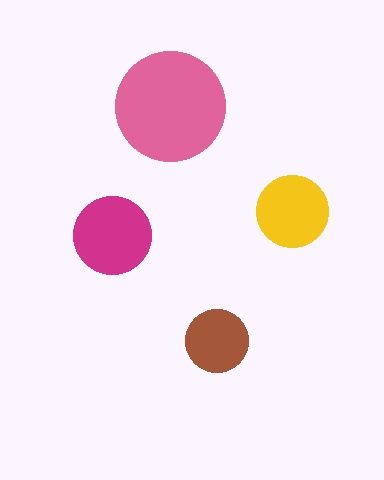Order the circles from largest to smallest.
the pink one, the magenta one, the yellow one, the brown one.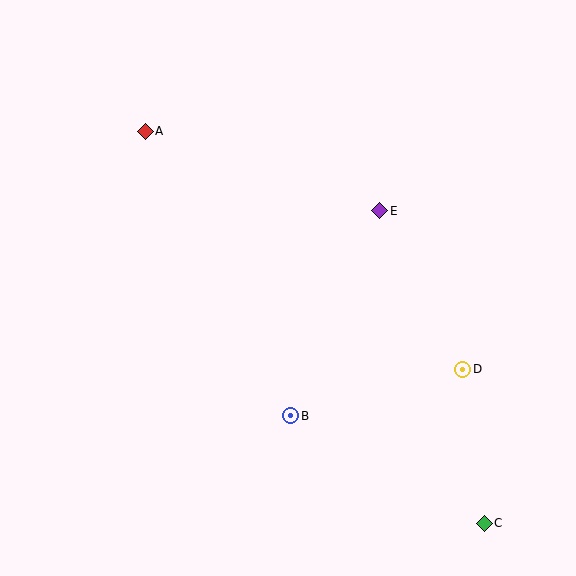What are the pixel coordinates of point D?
Point D is at (463, 370).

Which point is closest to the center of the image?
Point E at (380, 211) is closest to the center.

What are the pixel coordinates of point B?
Point B is at (291, 416).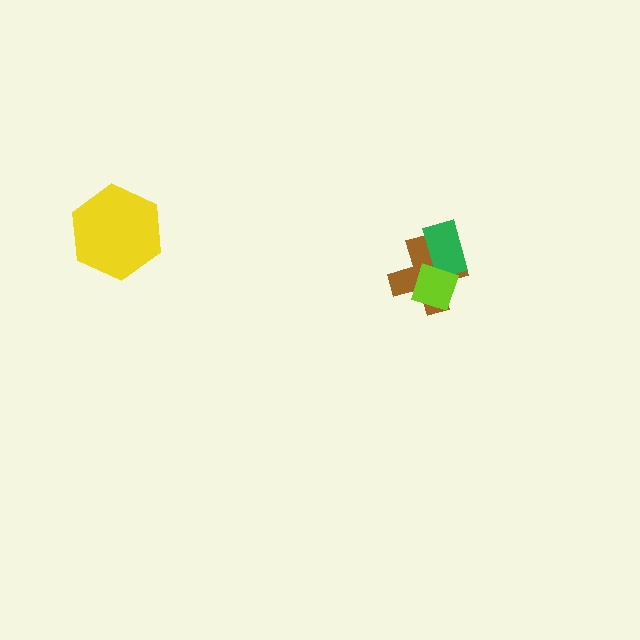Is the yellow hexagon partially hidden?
No, no other shape covers it.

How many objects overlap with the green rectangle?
2 objects overlap with the green rectangle.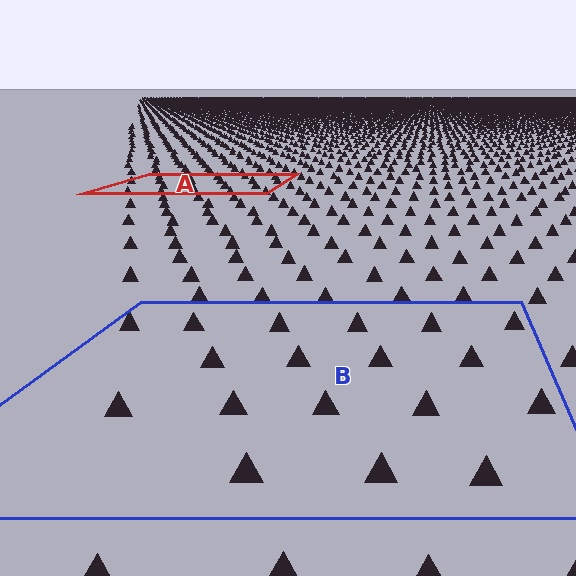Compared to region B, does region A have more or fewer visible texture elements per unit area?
Region A has more texture elements per unit area — they are packed more densely because it is farther away.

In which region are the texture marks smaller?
The texture marks are smaller in region A, because it is farther away.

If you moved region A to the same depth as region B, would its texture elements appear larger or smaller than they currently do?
They would appear larger. At a closer depth, the same texture elements are projected at a bigger on-screen size.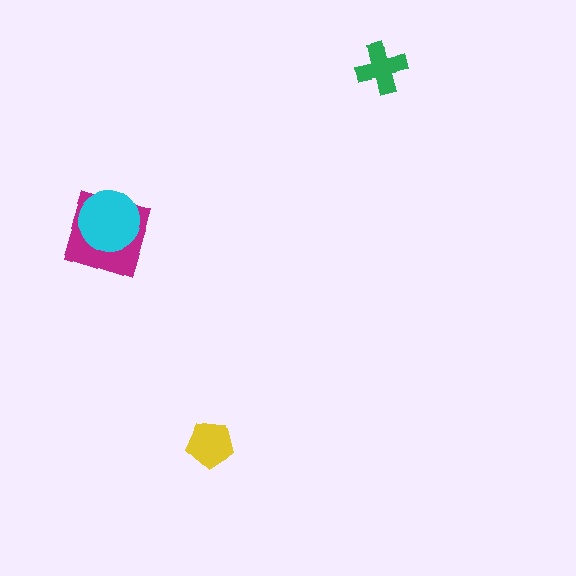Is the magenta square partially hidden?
Yes, it is partially covered by another shape.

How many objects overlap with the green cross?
0 objects overlap with the green cross.